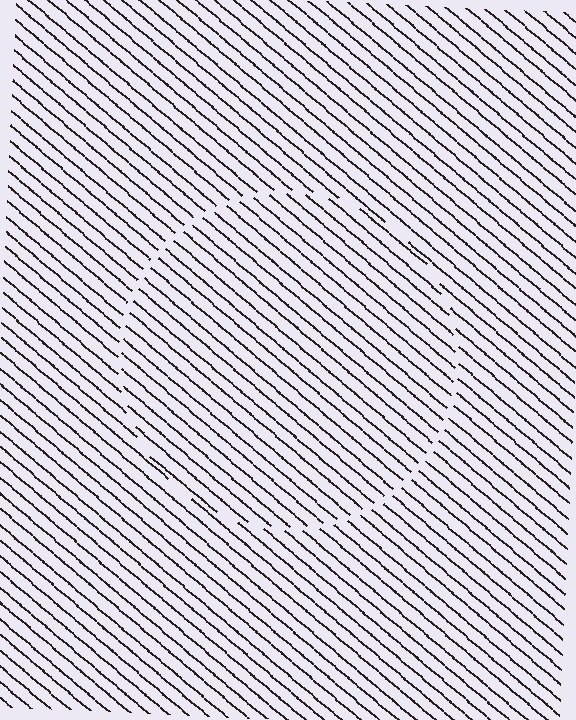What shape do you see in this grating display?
An illusory circle. The interior of the shape contains the same grating, shifted by half a period — the contour is defined by the phase discontinuity where line-ends from the inner and outer gratings abut.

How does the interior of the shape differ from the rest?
The interior of the shape contains the same grating, shifted by half a period — the contour is defined by the phase discontinuity where line-ends from the inner and outer gratings abut.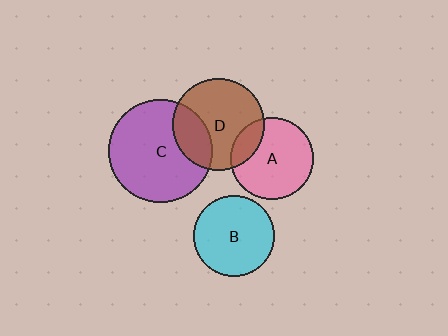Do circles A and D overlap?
Yes.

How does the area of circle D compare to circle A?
Approximately 1.3 times.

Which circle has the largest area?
Circle C (purple).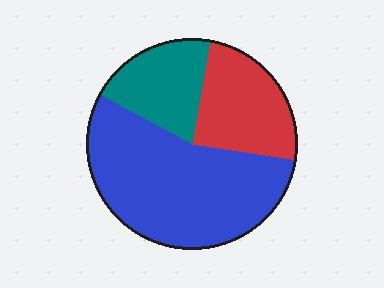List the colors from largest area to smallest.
From largest to smallest: blue, red, teal.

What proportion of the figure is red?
Red takes up about one quarter (1/4) of the figure.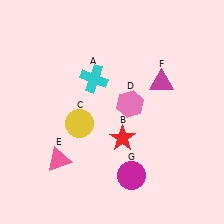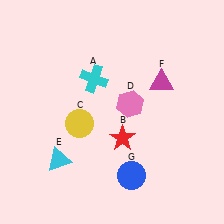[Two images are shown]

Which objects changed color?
E changed from pink to cyan. G changed from magenta to blue.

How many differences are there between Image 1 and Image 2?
There are 2 differences between the two images.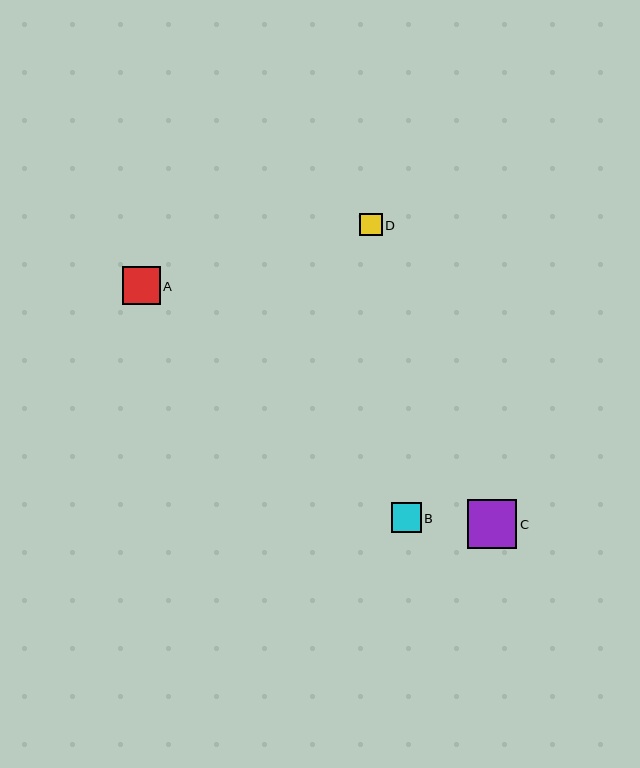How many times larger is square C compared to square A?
Square C is approximately 1.3 times the size of square A.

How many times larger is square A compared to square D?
Square A is approximately 1.7 times the size of square D.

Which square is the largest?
Square C is the largest with a size of approximately 50 pixels.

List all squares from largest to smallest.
From largest to smallest: C, A, B, D.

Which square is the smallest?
Square D is the smallest with a size of approximately 23 pixels.